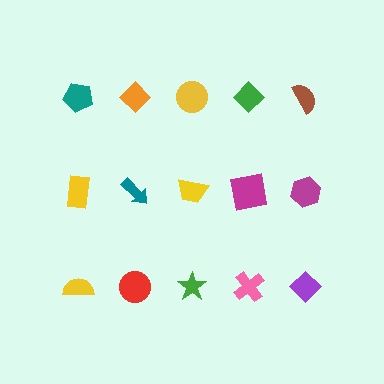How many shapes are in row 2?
5 shapes.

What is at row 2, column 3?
A yellow trapezoid.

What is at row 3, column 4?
A pink cross.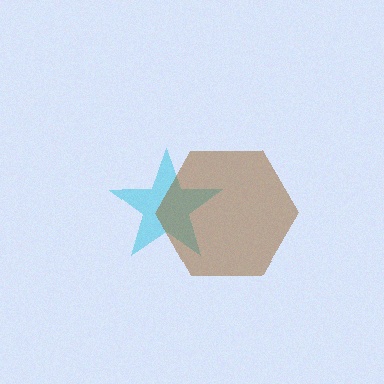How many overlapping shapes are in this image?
There are 2 overlapping shapes in the image.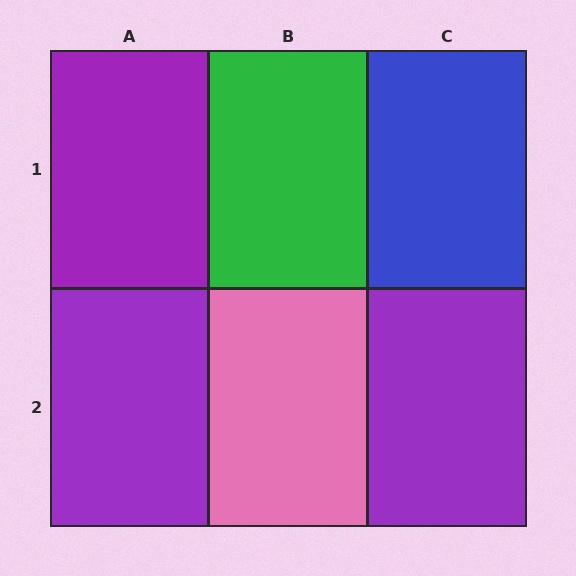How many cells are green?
1 cell is green.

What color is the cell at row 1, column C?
Blue.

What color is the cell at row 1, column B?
Green.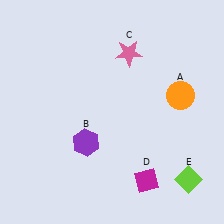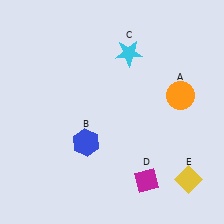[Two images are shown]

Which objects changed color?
B changed from purple to blue. C changed from pink to cyan. E changed from lime to yellow.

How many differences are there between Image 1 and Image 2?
There are 3 differences between the two images.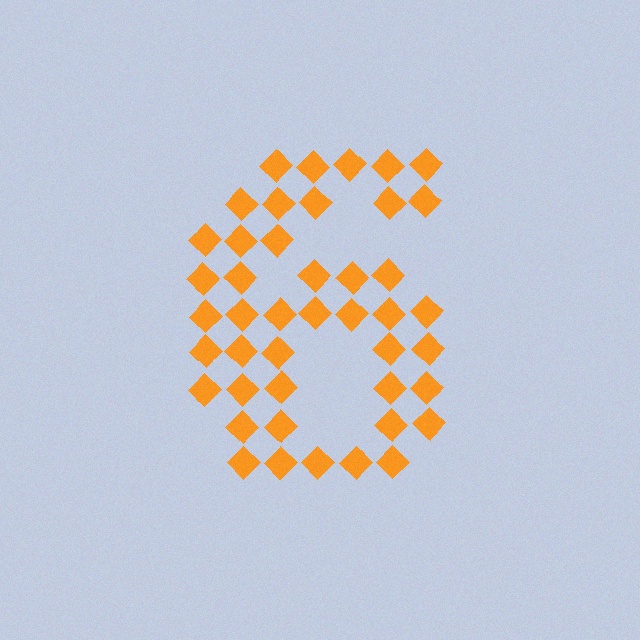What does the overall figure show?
The overall figure shows the digit 6.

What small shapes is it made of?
It is made of small diamonds.